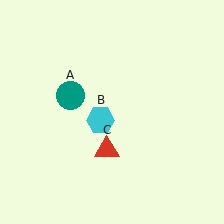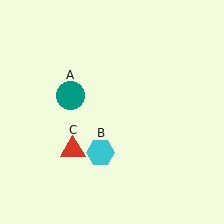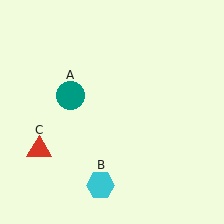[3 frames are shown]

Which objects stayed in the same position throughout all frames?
Teal circle (object A) remained stationary.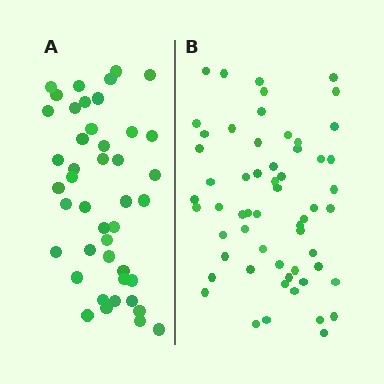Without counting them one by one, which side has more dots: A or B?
Region B (the right region) has more dots.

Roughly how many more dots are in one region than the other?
Region B has approximately 15 more dots than region A.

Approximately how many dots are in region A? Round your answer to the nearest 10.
About 40 dots. (The exact count is 44, which rounds to 40.)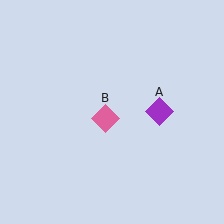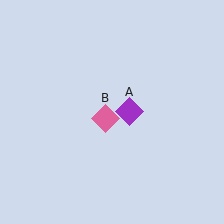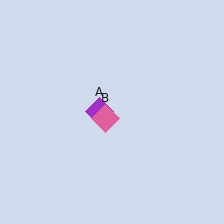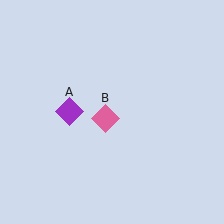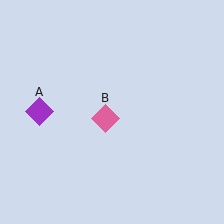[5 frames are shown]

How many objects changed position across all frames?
1 object changed position: purple diamond (object A).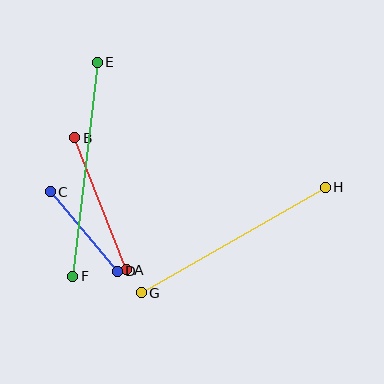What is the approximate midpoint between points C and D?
The midpoint is at approximately (84, 232) pixels.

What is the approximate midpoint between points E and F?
The midpoint is at approximately (85, 169) pixels.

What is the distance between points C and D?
The distance is approximately 104 pixels.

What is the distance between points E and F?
The distance is approximately 215 pixels.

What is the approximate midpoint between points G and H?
The midpoint is at approximately (233, 240) pixels.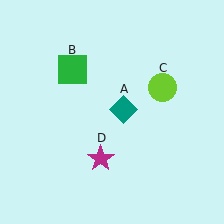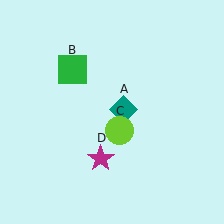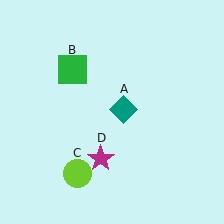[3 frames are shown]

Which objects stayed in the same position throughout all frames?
Teal diamond (object A) and green square (object B) and magenta star (object D) remained stationary.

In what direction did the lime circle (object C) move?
The lime circle (object C) moved down and to the left.